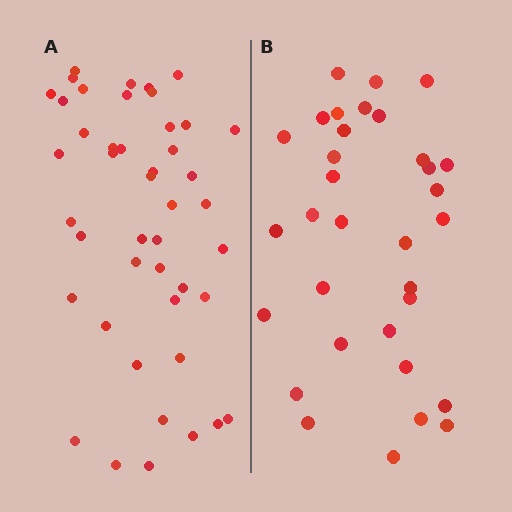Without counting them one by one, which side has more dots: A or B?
Region A (the left region) has more dots.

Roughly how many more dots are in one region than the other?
Region A has roughly 12 or so more dots than region B.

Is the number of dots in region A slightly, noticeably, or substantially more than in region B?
Region A has noticeably more, but not dramatically so. The ratio is roughly 1.4 to 1.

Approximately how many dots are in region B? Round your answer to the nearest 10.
About 30 dots. (The exact count is 33, which rounds to 30.)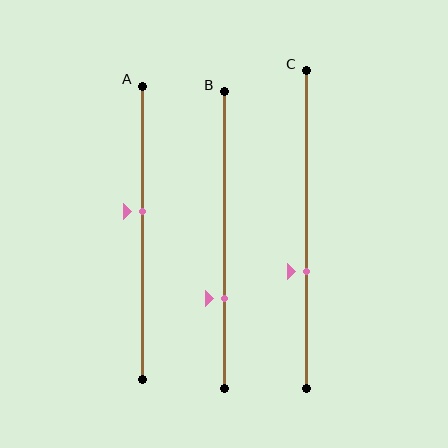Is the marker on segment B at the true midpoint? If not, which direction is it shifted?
No, the marker on segment B is shifted downward by about 20% of the segment length.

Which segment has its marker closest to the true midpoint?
Segment A has its marker closest to the true midpoint.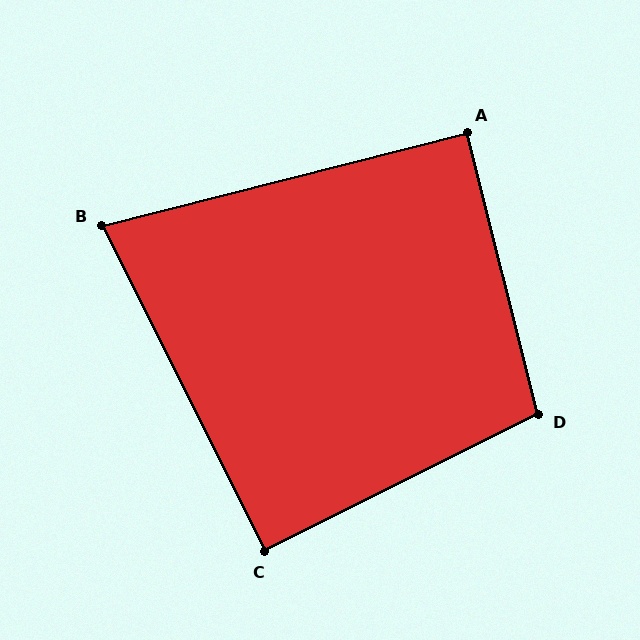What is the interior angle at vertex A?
Approximately 90 degrees (approximately right).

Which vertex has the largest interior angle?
D, at approximately 102 degrees.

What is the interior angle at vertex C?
Approximately 90 degrees (approximately right).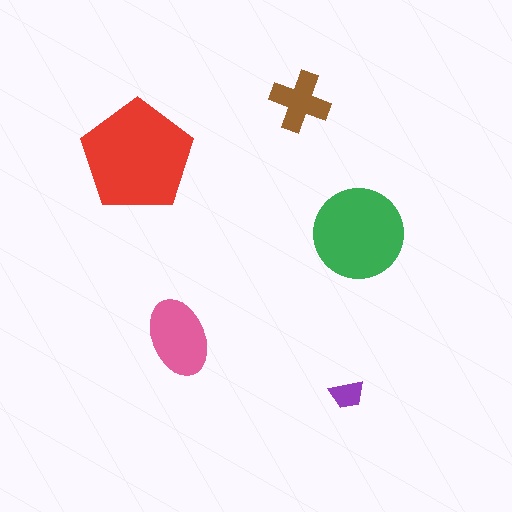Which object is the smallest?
The purple trapezoid.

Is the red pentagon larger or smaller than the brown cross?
Larger.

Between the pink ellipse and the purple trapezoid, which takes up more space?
The pink ellipse.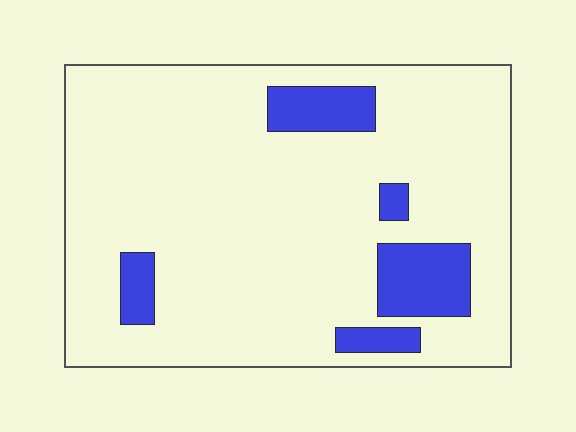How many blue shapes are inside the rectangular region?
5.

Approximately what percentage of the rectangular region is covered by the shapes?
Approximately 15%.